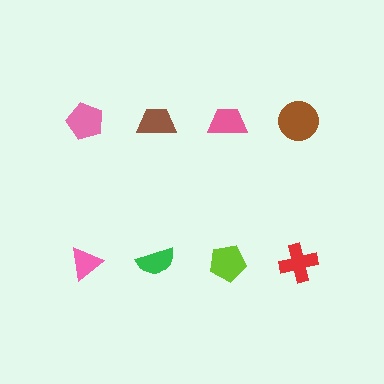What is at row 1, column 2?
A brown trapezoid.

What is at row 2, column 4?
A red cross.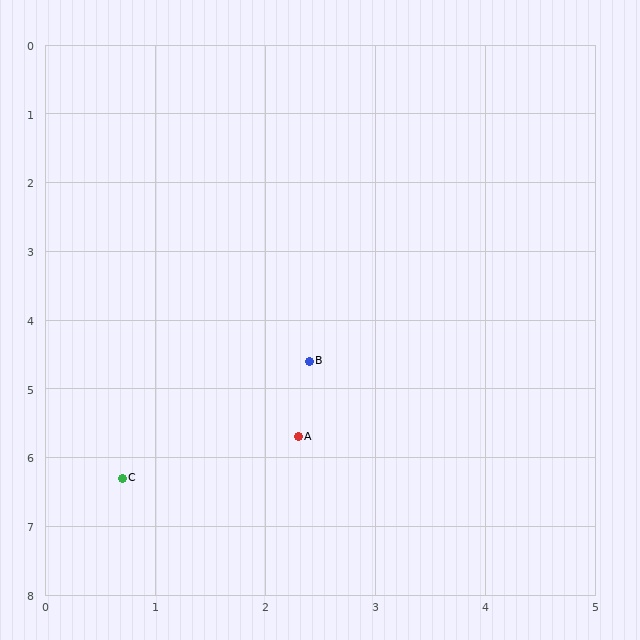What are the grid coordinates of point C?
Point C is at approximately (0.7, 6.3).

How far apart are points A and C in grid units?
Points A and C are about 1.7 grid units apart.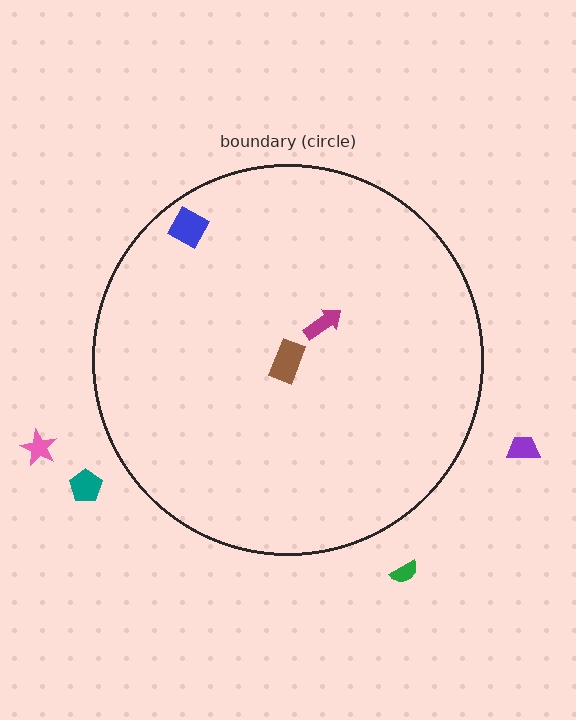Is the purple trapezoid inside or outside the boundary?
Outside.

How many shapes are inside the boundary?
3 inside, 4 outside.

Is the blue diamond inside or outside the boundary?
Inside.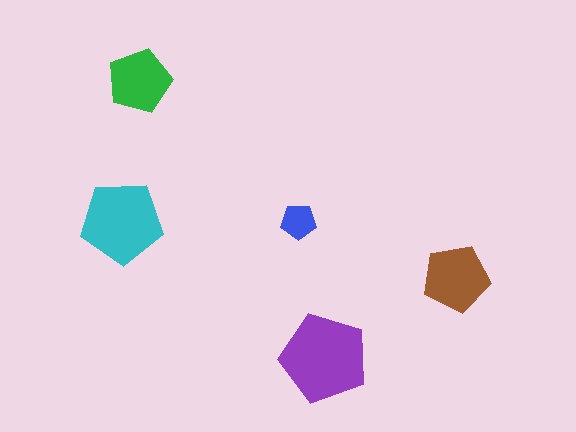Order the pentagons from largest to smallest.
the purple one, the cyan one, the brown one, the green one, the blue one.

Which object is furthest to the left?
The cyan pentagon is leftmost.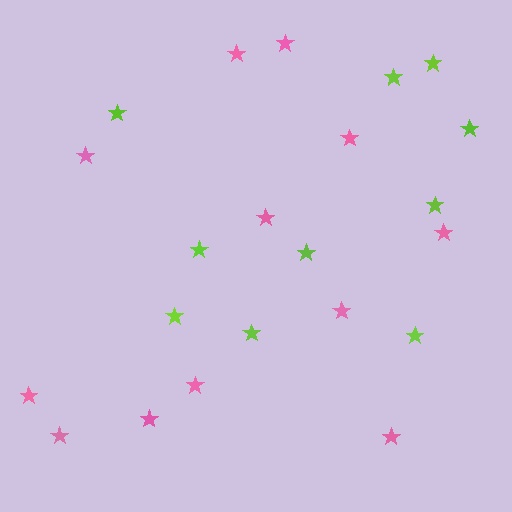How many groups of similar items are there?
There are 2 groups: one group of pink stars (12) and one group of lime stars (10).